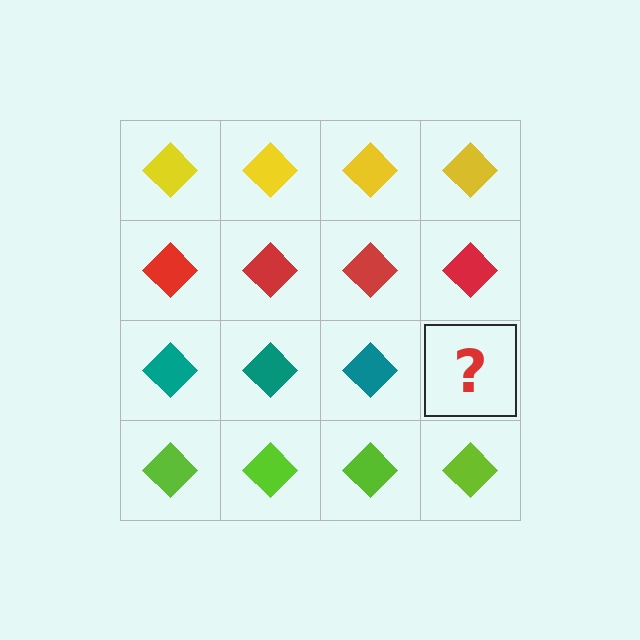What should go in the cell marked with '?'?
The missing cell should contain a teal diamond.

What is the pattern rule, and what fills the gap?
The rule is that each row has a consistent color. The gap should be filled with a teal diamond.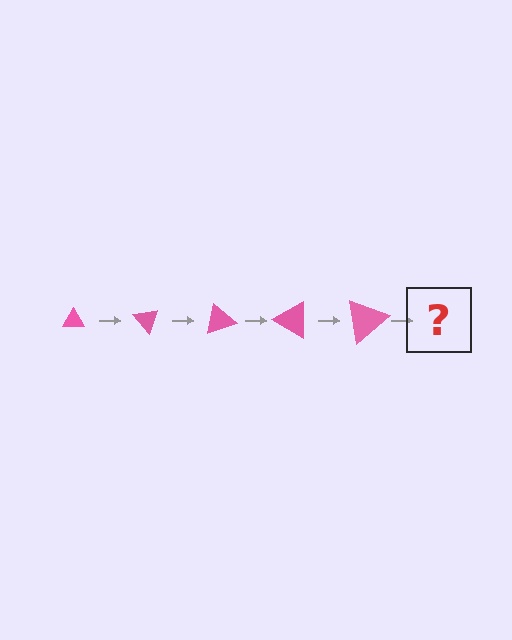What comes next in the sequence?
The next element should be a triangle, larger than the previous one and rotated 250 degrees from the start.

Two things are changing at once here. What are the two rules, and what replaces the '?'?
The two rules are that the triangle grows larger each step and it rotates 50 degrees each step. The '?' should be a triangle, larger than the previous one and rotated 250 degrees from the start.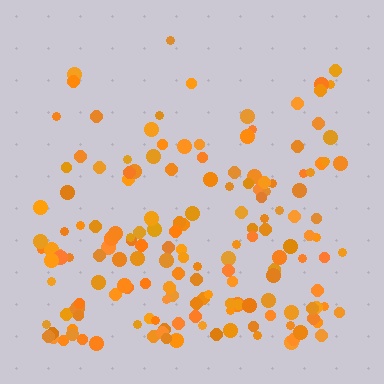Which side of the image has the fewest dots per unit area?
The top.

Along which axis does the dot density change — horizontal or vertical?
Vertical.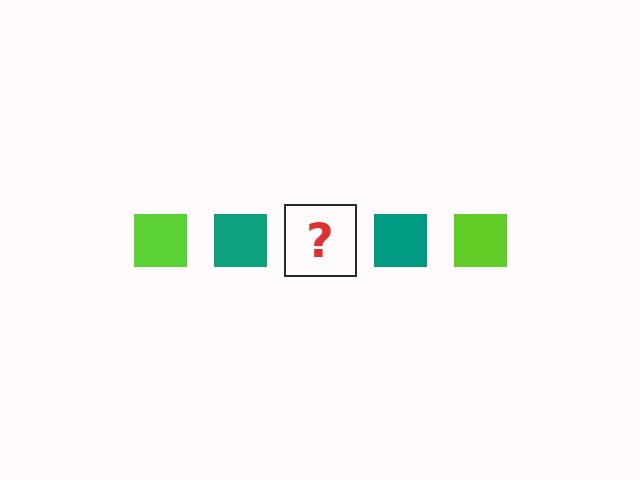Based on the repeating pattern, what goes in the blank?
The blank should be a lime square.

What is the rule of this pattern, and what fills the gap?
The rule is that the pattern cycles through lime, teal squares. The gap should be filled with a lime square.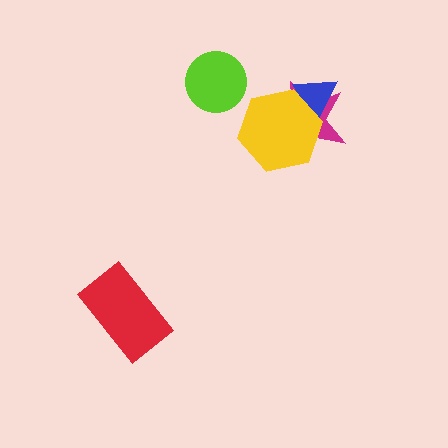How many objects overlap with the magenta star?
2 objects overlap with the magenta star.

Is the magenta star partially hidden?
Yes, it is partially covered by another shape.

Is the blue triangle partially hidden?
Yes, it is partially covered by another shape.